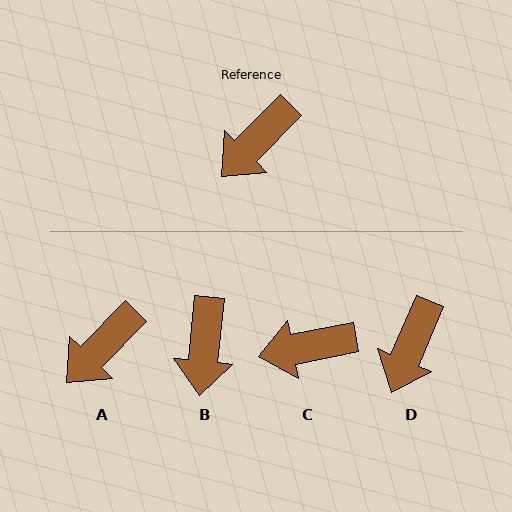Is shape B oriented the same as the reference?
No, it is off by about 39 degrees.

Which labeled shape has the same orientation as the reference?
A.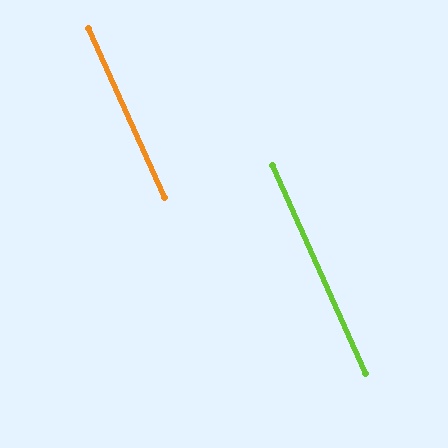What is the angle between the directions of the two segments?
Approximately 0 degrees.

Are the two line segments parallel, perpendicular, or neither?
Parallel — their directions differ by only 0.1°.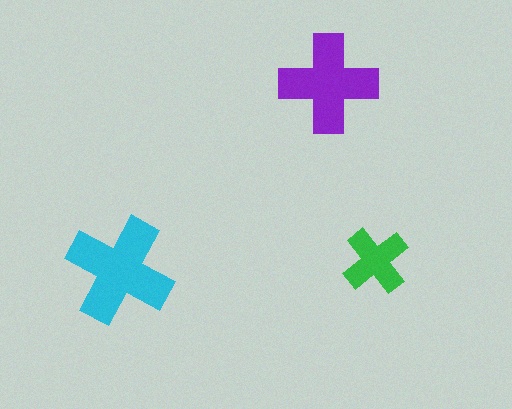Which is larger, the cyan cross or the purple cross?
The cyan one.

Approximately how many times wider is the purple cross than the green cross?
About 1.5 times wider.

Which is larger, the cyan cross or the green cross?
The cyan one.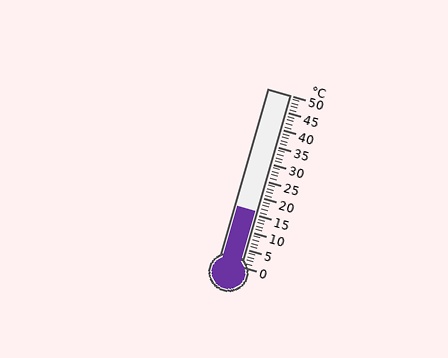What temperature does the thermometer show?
The thermometer shows approximately 16°C.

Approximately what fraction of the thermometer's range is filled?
The thermometer is filled to approximately 30% of its range.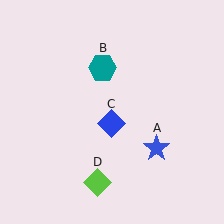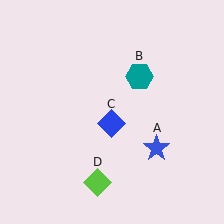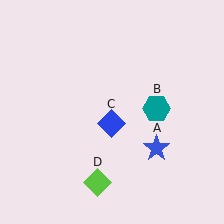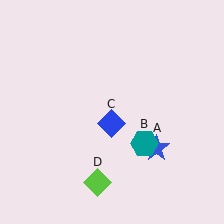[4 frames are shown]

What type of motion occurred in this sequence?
The teal hexagon (object B) rotated clockwise around the center of the scene.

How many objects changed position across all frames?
1 object changed position: teal hexagon (object B).